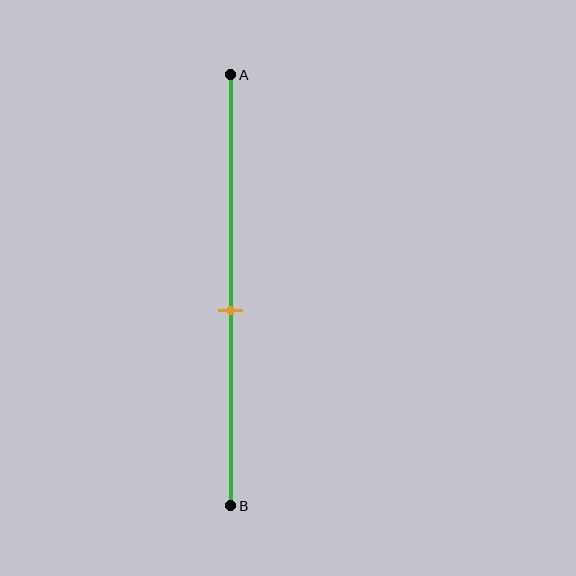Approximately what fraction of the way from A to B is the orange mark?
The orange mark is approximately 55% of the way from A to B.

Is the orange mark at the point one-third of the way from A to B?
No, the mark is at about 55% from A, not at the 33% one-third point.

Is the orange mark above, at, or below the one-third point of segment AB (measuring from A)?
The orange mark is below the one-third point of segment AB.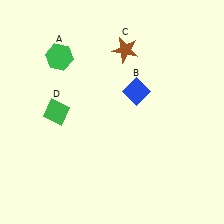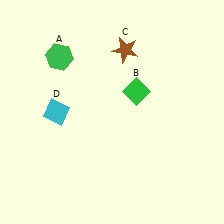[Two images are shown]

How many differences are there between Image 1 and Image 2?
There are 2 differences between the two images.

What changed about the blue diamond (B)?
In Image 1, B is blue. In Image 2, it changed to green.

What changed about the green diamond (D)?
In Image 1, D is green. In Image 2, it changed to cyan.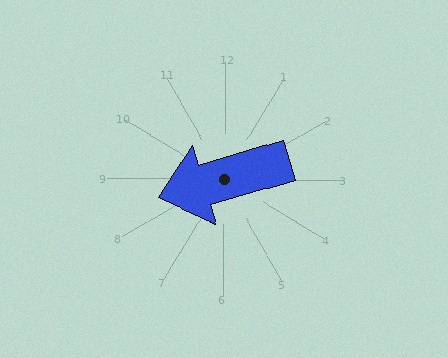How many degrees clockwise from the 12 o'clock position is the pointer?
Approximately 253 degrees.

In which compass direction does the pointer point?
West.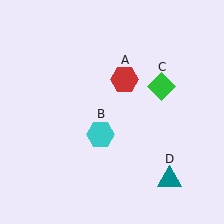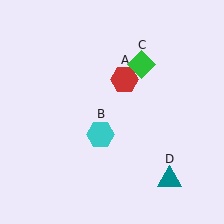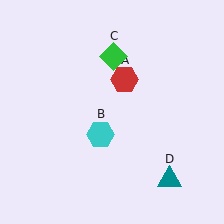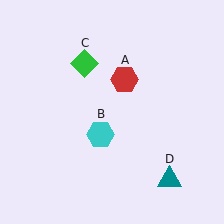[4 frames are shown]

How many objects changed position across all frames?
1 object changed position: green diamond (object C).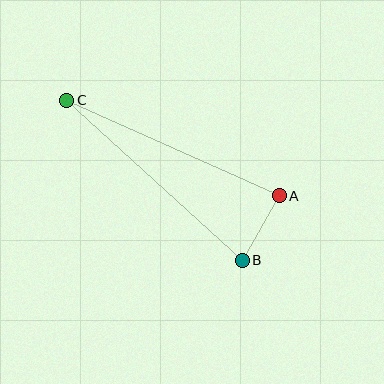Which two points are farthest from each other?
Points B and C are farthest from each other.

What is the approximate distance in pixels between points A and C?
The distance between A and C is approximately 233 pixels.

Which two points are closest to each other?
Points A and B are closest to each other.